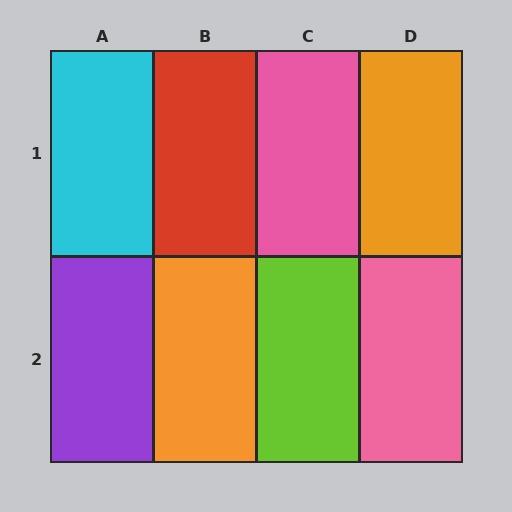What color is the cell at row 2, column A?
Purple.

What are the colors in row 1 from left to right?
Cyan, red, pink, orange.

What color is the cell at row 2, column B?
Orange.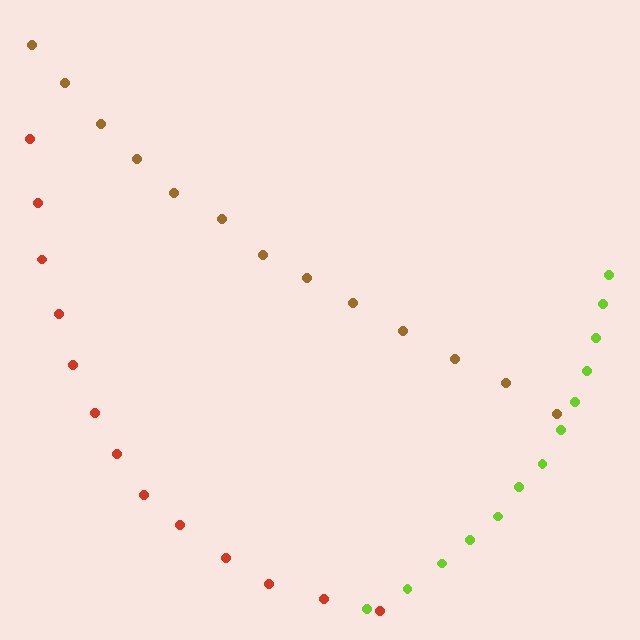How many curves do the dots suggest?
There are 3 distinct paths.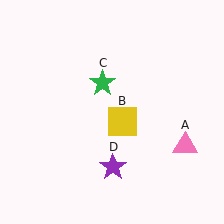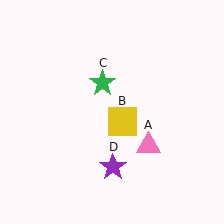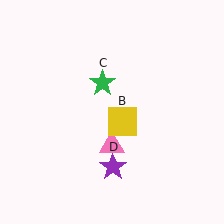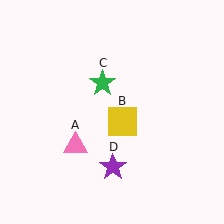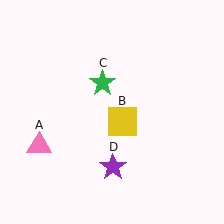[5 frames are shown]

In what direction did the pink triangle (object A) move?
The pink triangle (object A) moved left.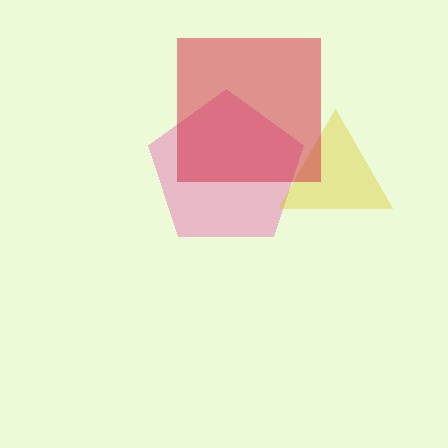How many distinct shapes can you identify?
There are 3 distinct shapes: a pink pentagon, a yellow triangle, a red square.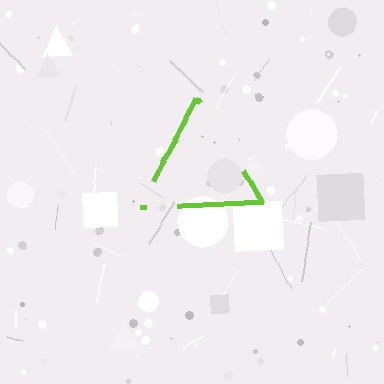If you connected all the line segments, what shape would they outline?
They would outline a triangle.